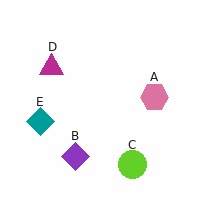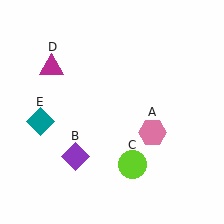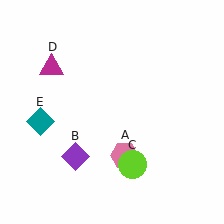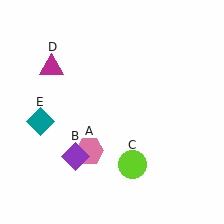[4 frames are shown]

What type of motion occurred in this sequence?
The pink hexagon (object A) rotated clockwise around the center of the scene.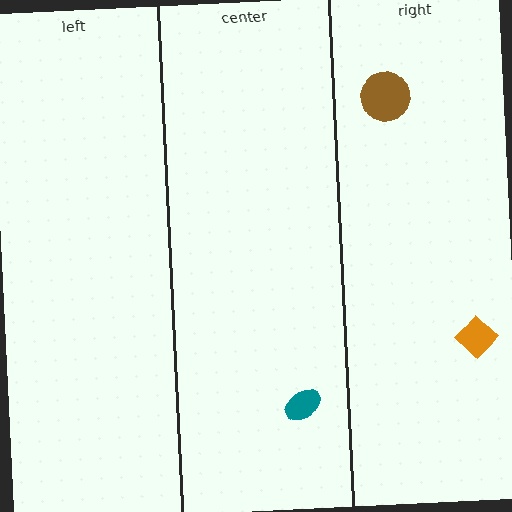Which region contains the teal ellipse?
The center region.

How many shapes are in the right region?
2.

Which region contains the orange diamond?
The right region.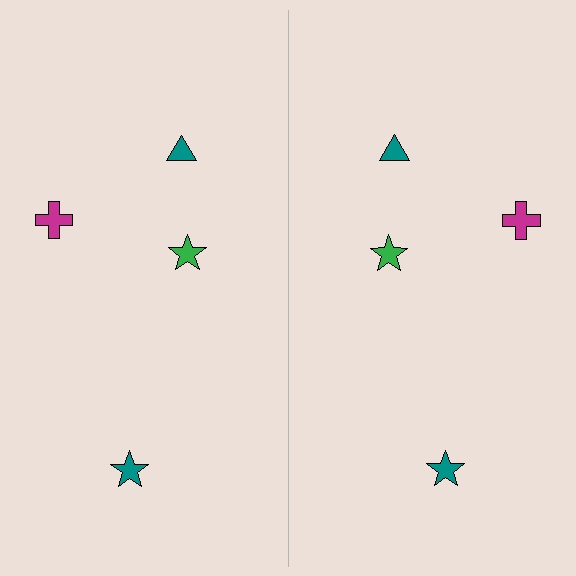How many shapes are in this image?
There are 8 shapes in this image.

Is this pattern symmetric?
Yes, this pattern has bilateral (reflection) symmetry.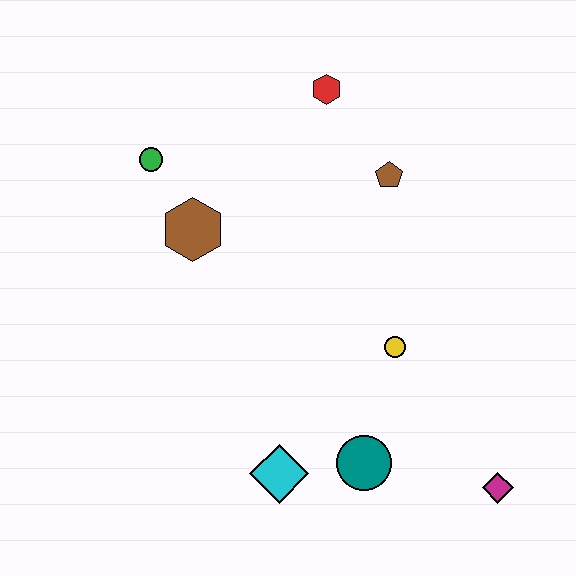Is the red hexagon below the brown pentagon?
No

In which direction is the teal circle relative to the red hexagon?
The teal circle is below the red hexagon.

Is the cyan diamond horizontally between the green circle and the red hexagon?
Yes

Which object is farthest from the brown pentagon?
The magenta diamond is farthest from the brown pentagon.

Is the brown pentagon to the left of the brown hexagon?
No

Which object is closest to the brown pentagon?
The red hexagon is closest to the brown pentagon.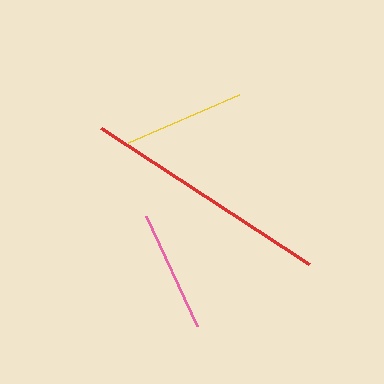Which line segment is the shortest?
The yellow line is the shortest at approximately 121 pixels.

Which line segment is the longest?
The red line is the longest at approximately 249 pixels.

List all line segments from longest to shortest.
From longest to shortest: red, pink, yellow.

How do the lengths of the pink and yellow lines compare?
The pink and yellow lines are approximately the same length.